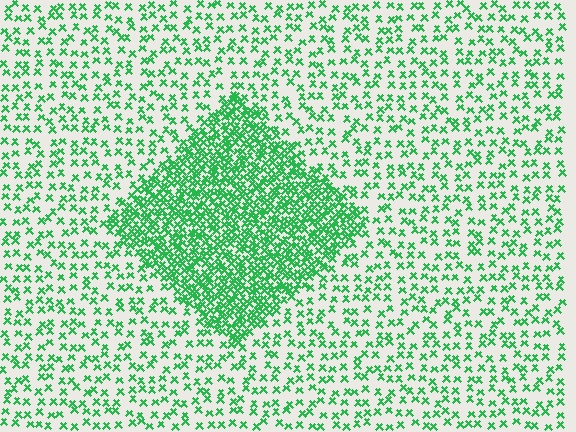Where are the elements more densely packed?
The elements are more densely packed inside the diamond boundary.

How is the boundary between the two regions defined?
The boundary is defined by a change in element density (approximately 2.9x ratio). All elements are the same color, size, and shape.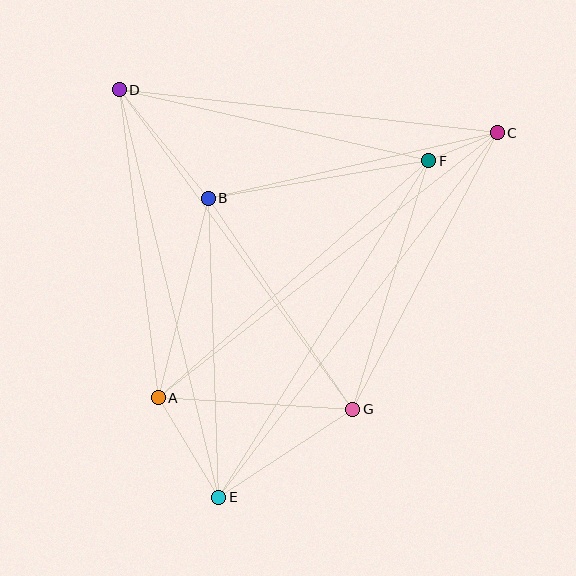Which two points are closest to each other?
Points C and F are closest to each other.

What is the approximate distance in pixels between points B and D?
The distance between B and D is approximately 140 pixels.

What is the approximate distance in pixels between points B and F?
The distance between B and F is approximately 224 pixels.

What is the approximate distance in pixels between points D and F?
The distance between D and F is approximately 317 pixels.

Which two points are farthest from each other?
Points C and E are farthest from each other.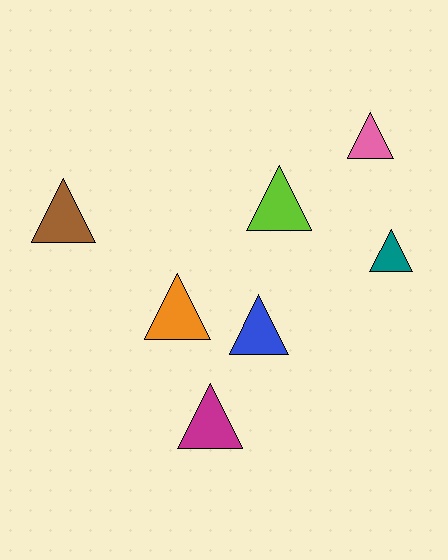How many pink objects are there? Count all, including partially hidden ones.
There is 1 pink object.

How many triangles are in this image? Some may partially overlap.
There are 7 triangles.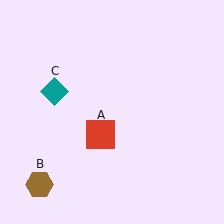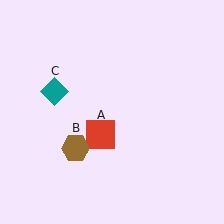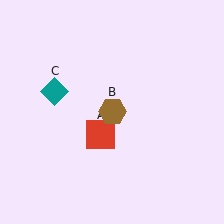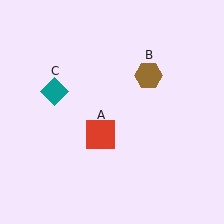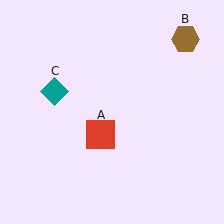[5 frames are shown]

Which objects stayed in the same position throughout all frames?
Red square (object A) and teal diamond (object C) remained stationary.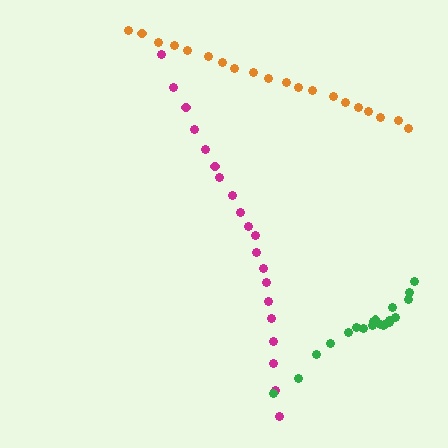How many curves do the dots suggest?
There are 3 distinct paths.